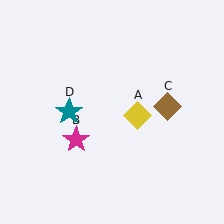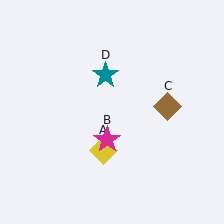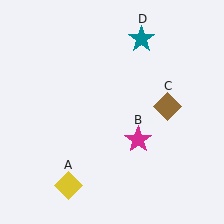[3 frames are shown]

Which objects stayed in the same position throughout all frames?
Brown diamond (object C) remained stationary.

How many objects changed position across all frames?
3 objects changed position: yellow diamond (object A), magenta star (object B), teal star (object D).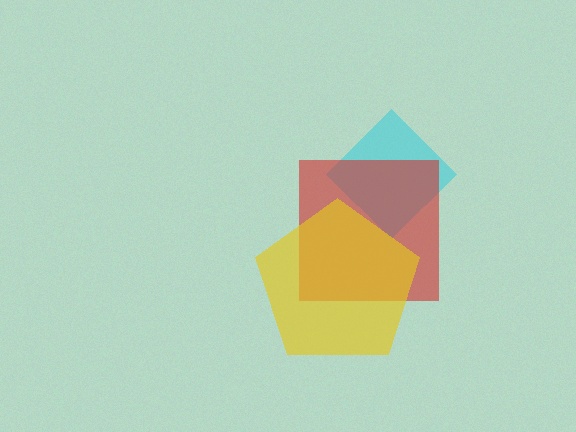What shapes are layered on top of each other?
The layered shapes are: a cyan diamond, a red square, a yellow pentagon.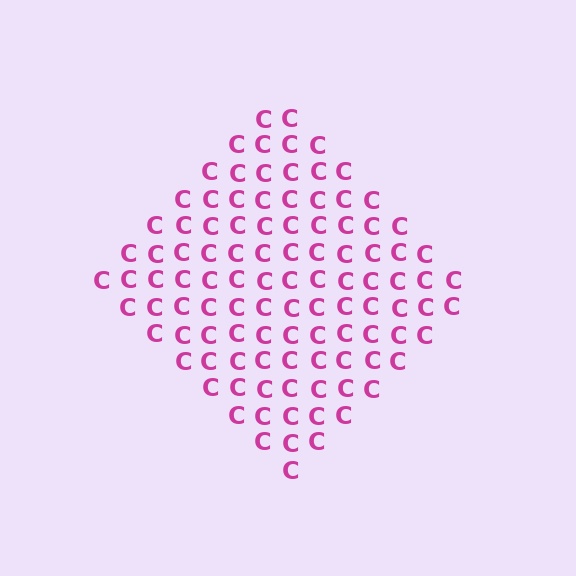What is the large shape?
The large shape is a diamond.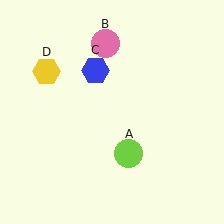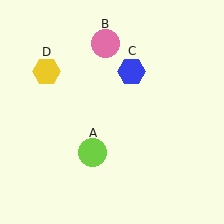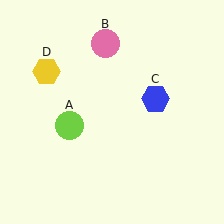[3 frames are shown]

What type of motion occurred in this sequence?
The lime circle (object A), blue hexagon (object C) rotated clockwise around the center of the scene.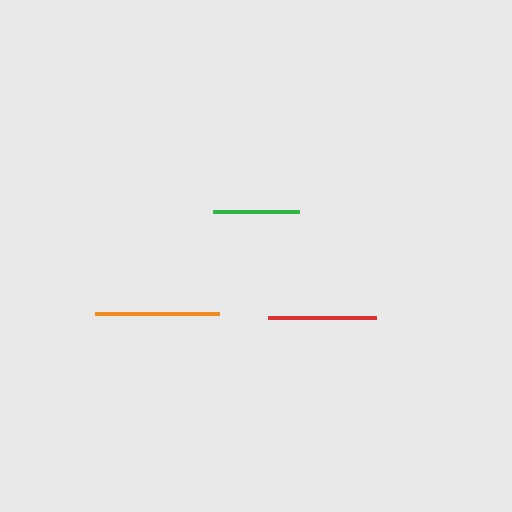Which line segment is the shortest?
The green line is the shortest at approximately 86 pixels.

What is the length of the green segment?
The green segment is approximately 86 pixels long.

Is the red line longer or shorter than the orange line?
The orange line is longer than the red line.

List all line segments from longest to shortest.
From longest to shortest: orange, red, green.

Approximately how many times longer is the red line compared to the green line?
The red line is approximately 1.2 times the length of the green line.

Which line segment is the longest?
The orange line is the longest at approximately 124 pixels.